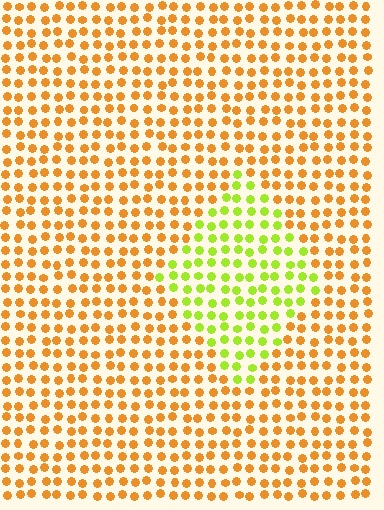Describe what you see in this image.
The image is filled with small orange elements in a uniform arrangement. A diamond-shaped region is visible where the elements are tinted to a slightly different hue, forming a subtle color boundary.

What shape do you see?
I see a diamond.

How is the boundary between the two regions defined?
The boundary is defined purely by a slight shift in hue (about 52 degrees). Spacing, size, and orientation are identical on both sides.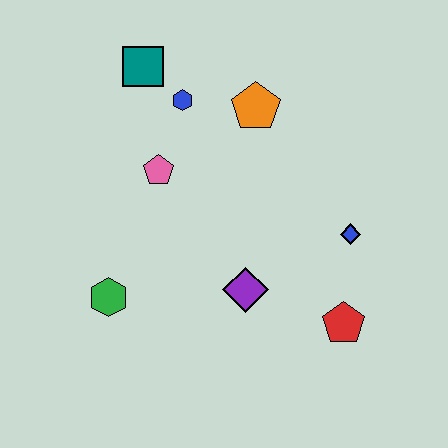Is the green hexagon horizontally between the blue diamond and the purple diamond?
No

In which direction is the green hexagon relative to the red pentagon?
The green hexagon is to the left of the red pentagon.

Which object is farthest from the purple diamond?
The teal square is farthest from the purple diamond.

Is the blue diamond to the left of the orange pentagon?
No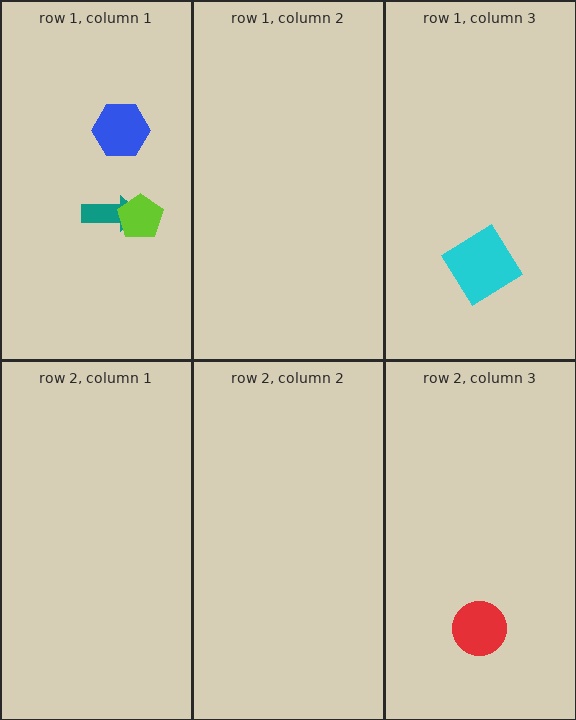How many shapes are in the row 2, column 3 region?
1.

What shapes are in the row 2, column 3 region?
The red circle.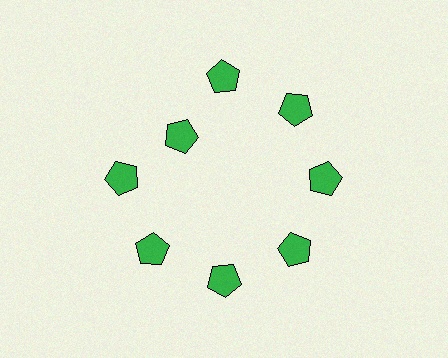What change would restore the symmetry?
The symmetry would be restored by moving it outward, back onto the ring so that all 8 pentagons sit at equal angles and equal distance from the center.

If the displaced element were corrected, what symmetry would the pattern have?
It would have 8-fold rotational symmetry — the pattern would map onto itself every 45 degrees.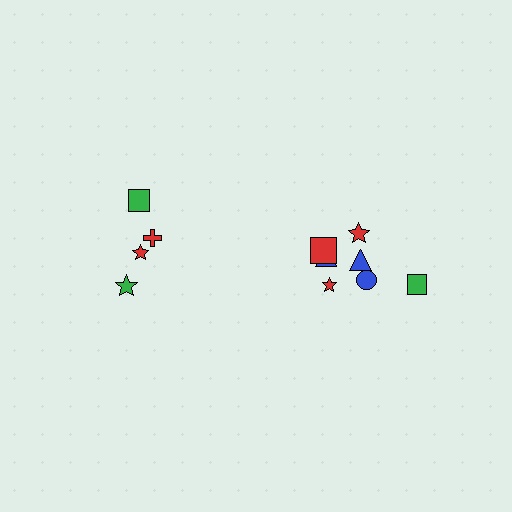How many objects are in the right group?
There are 7 objects.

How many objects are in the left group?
There are 4 objects.